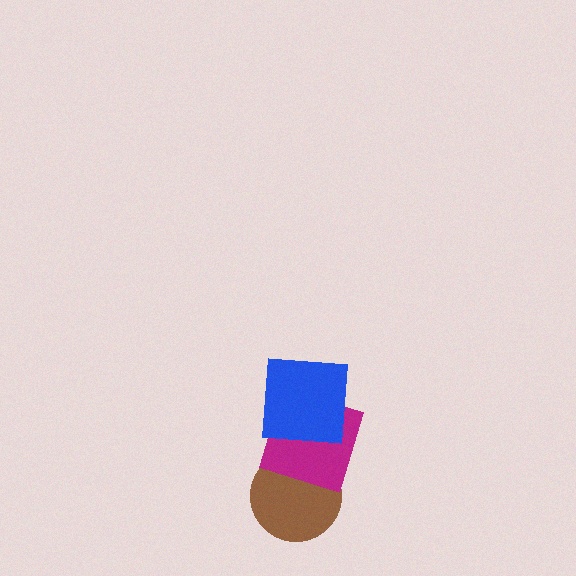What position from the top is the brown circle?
The brown circle is 3rd from the top.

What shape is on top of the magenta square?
The blue square is on top of the magenta square.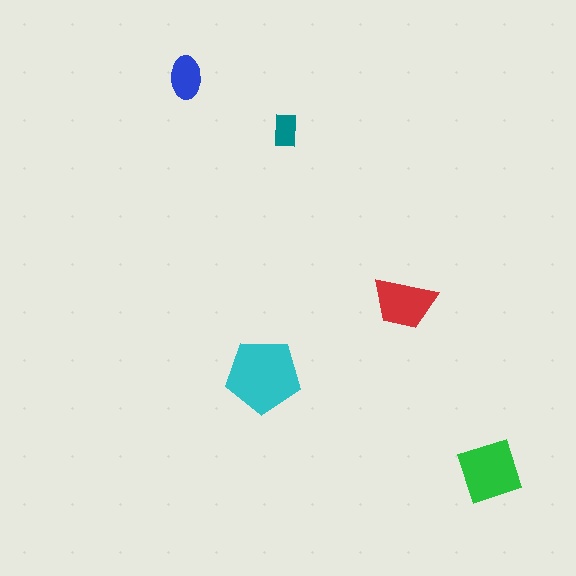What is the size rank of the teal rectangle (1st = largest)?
5th.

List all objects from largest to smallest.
The cyan pentagon, the green diamond, the red trapezoid, the blue ellipse, the teal rectangle.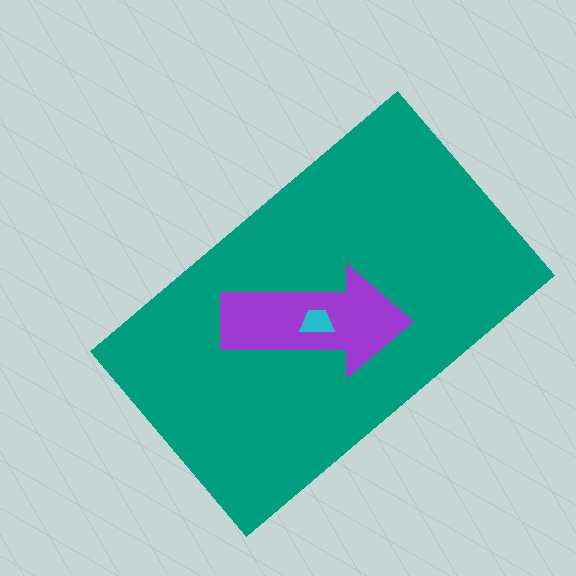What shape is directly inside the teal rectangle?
The purple arrow.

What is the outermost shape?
The teal rectangle.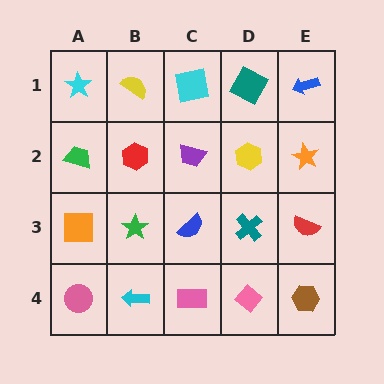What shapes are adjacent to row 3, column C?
A purple trapezoid (row 2, column C), a pink rectangle (row 4, column C), a green star (row 3, column B), a teal cross (row 3, column D).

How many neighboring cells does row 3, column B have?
4.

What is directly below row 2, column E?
A red semicircle.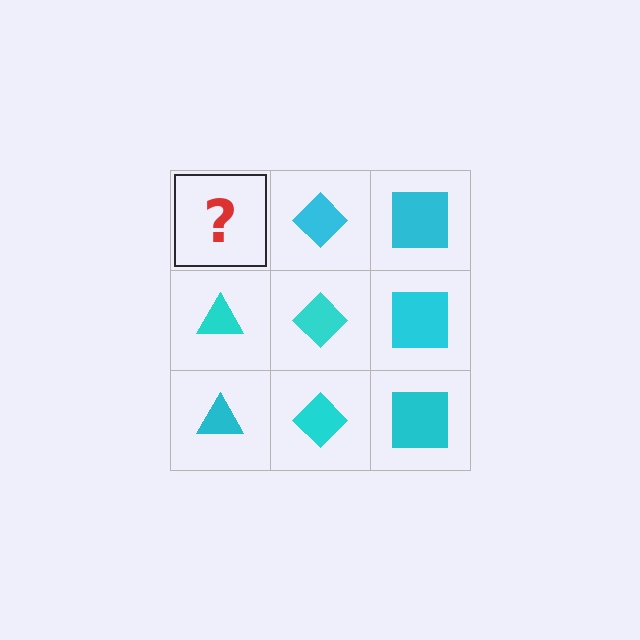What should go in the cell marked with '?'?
The missing cell should contain a cyan triangle.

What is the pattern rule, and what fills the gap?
The rule is that each column has a consistent shape. The gap should be filled with a cyan triangle.